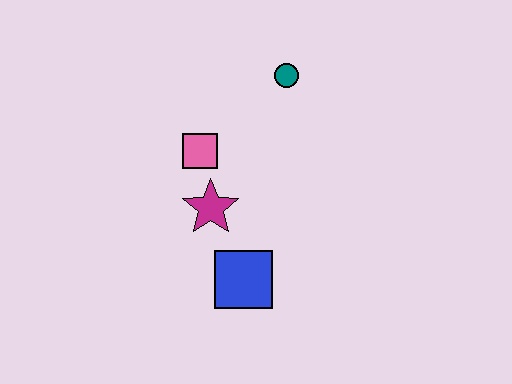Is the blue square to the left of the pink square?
No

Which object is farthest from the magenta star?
The teal circle is farthest from the magenta star.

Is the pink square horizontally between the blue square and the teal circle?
No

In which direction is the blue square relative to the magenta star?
The blue square is below the magenta star.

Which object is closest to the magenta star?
The pink square is closest to the magenta star.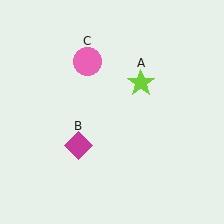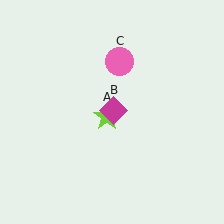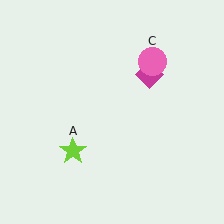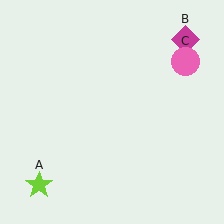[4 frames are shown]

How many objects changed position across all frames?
3 objects changed position: lime star (object A), magenta diamond (object B), pink circle (object C).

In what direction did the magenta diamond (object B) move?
The magenta diamond (object B) moved up and to the right.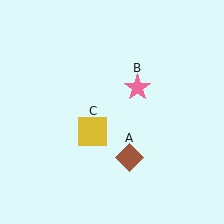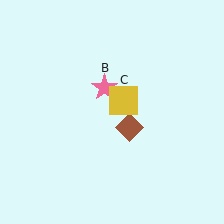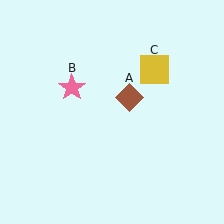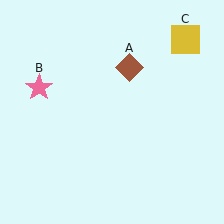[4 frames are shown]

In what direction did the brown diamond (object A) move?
The brown diamond (object A) moved up.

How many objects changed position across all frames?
3 objects changed position: brown diamond (object A), pink star (object B), yellow square (object C).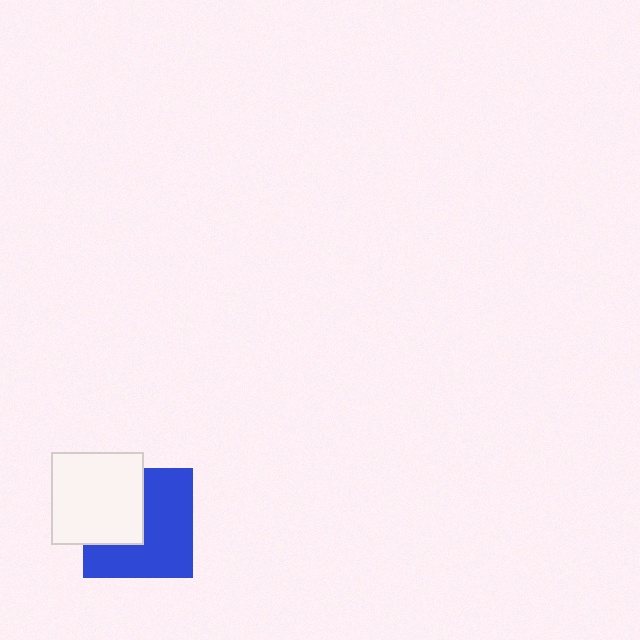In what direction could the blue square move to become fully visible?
The blue square could move right. That would shift it out from behind the white rectangle entirely.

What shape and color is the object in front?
The object in front is a white rectangle.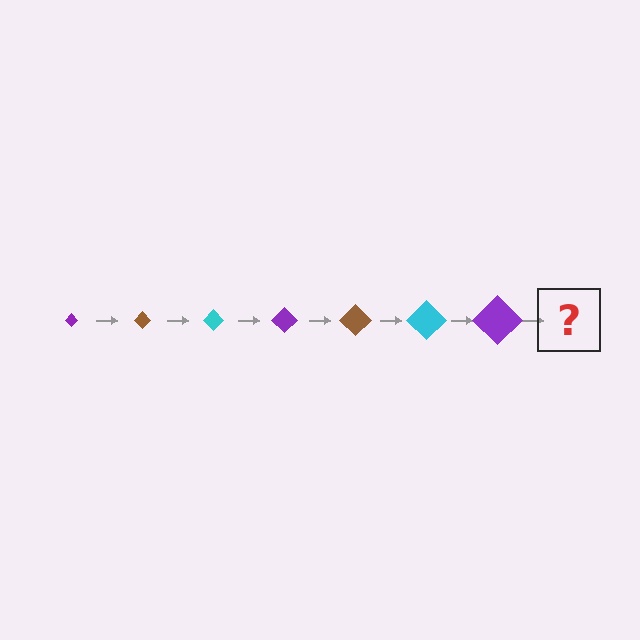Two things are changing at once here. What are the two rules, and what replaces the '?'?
The two rules are that the diamond grows larger each step and the color cycles through purple, brown, and cyan. The '?' should be a brown diamond, larger than the previous one.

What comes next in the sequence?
The next element should be a brown diamond, larger than the previous one.